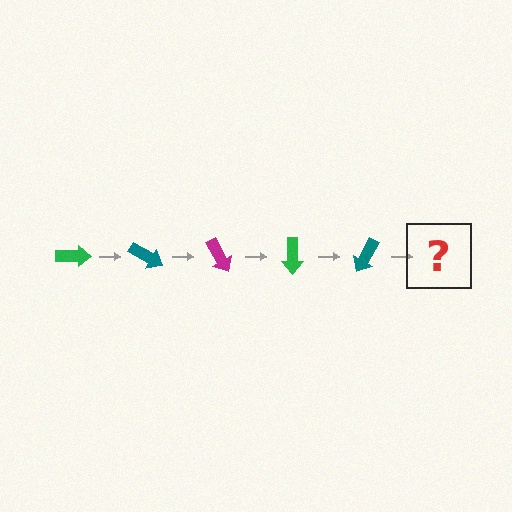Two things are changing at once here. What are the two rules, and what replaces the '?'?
The two rules are that it rotates 30 degrees each step and the color cycles through green, teal, and magenta. The '?' should be a magenta arrow, rotated 150 degrees from the start.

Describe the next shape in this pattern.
It should be a magenta arrow, rotated 150 degrees from the start.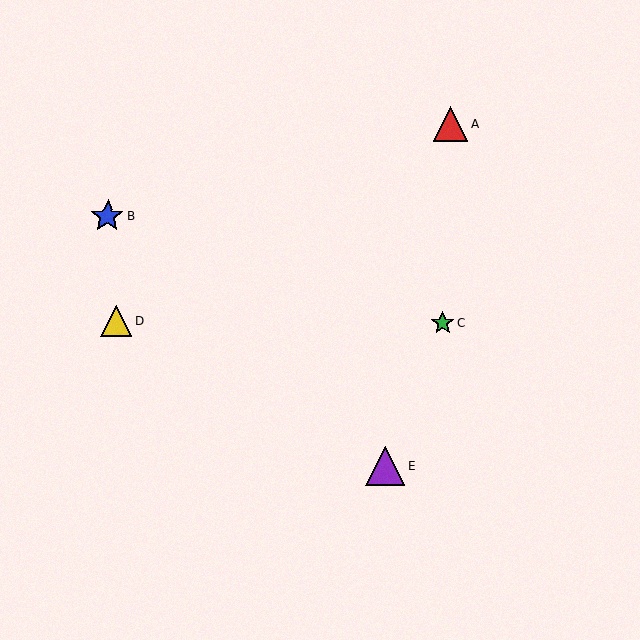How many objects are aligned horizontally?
2 objects (C, D) are aligned horizontally.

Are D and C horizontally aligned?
Yes, both are at y≈321.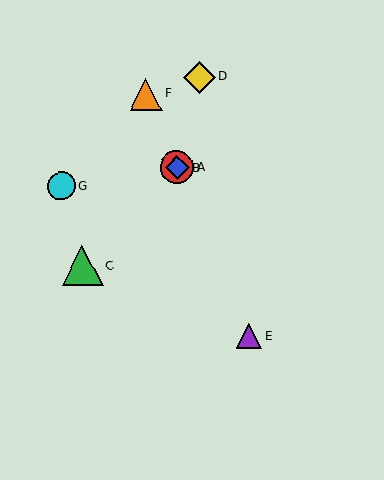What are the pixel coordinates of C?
Object C is at (82, 266).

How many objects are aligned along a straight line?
4 objects (A, B, E, F) are aligned along a straight line.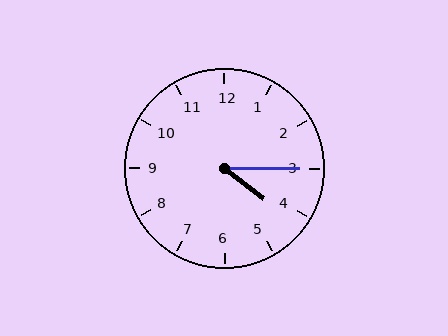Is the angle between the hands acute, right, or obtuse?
It is acute.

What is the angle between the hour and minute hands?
Approximately 38 degrees.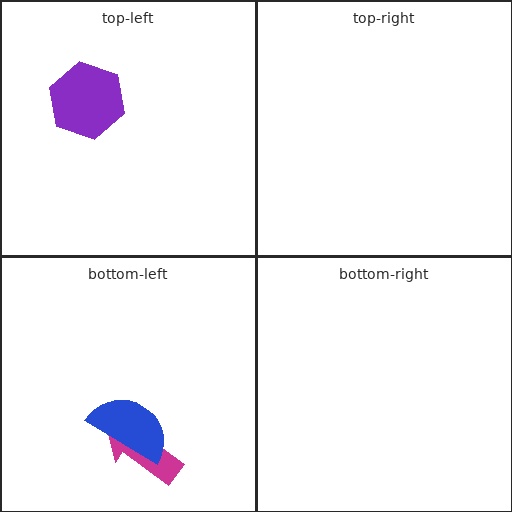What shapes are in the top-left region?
The purple hexagon.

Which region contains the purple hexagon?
The top-left region.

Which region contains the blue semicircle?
The bottom-left region.